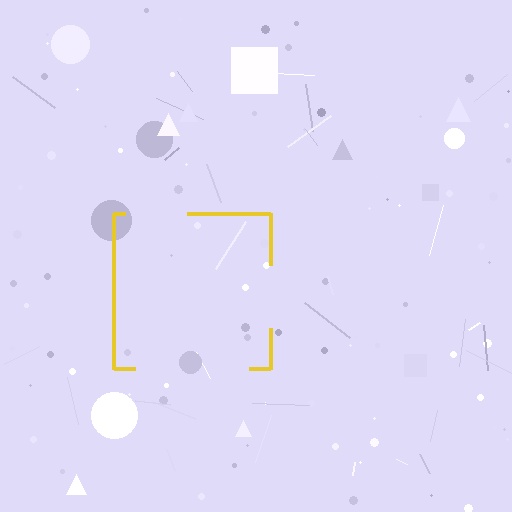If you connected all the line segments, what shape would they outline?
They would outline a square.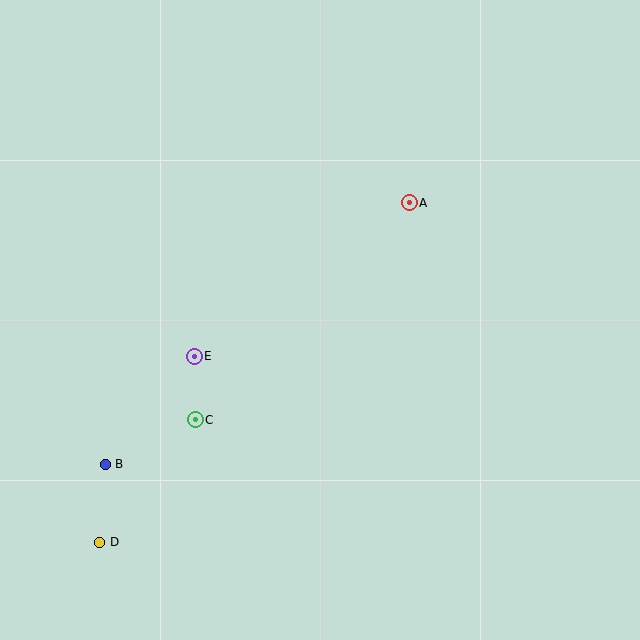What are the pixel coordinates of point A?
Point A is at (409, 203).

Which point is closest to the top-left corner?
Point E is closest to the top-left corner.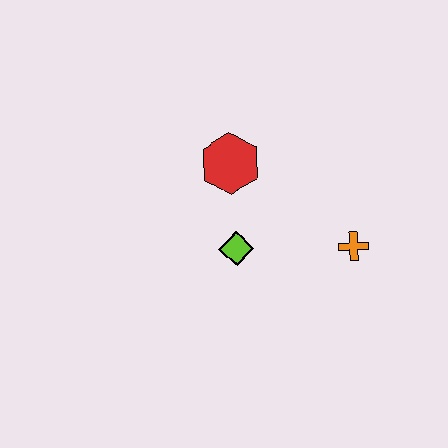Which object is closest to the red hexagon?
The lime diamond is closest to the red hexagon.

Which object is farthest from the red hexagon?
The orange cross is farthest from the red hexagon.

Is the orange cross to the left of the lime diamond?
No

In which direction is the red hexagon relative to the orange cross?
The red hexagon is to the left of the orange cross.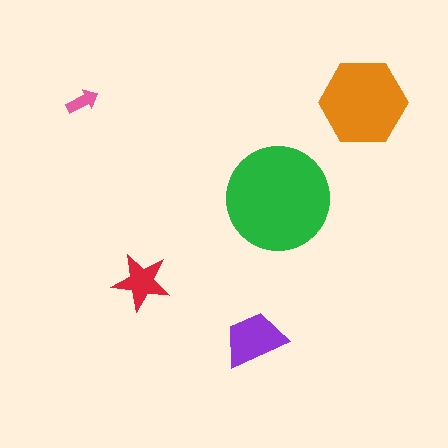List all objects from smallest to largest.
The pink arrow, the red star, the purple trapezoid, the orange hexagon, the green circle.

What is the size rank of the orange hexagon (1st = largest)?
2nd.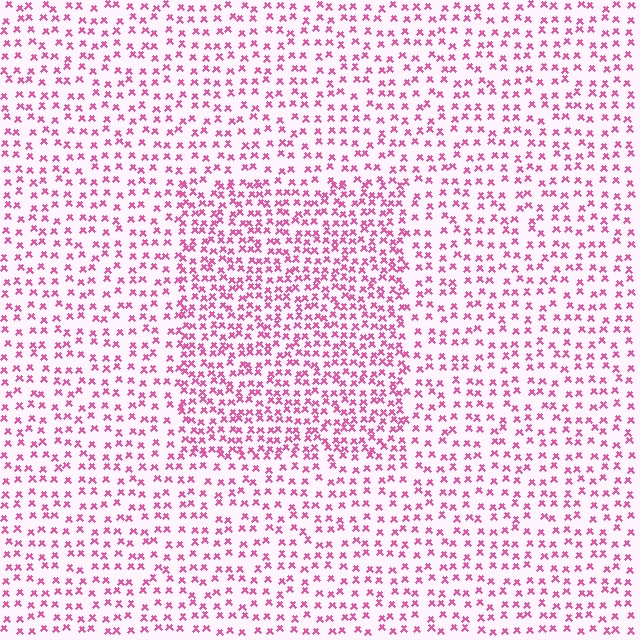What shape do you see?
I see a rectangle.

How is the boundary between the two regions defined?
The boundary is defined by a change in element density (approximately 1.7x ratio). All elements are the same color, size, and shape.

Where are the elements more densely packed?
The elements are more densely packed inside the rectangle boundary.